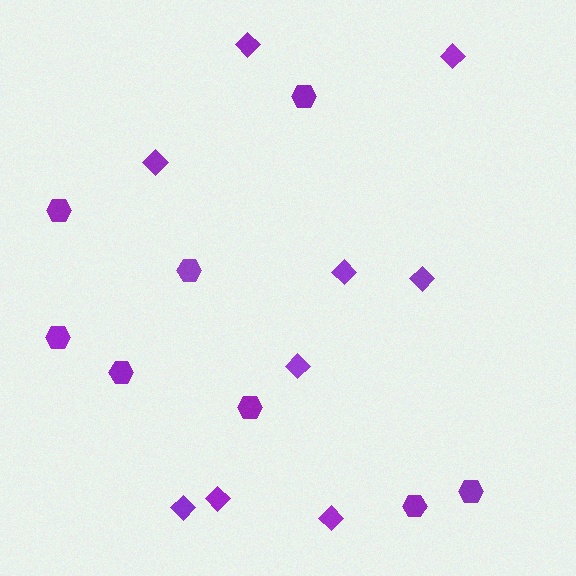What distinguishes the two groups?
There are 2 groups: one group of diamonds (9) and one group of hexagons (8).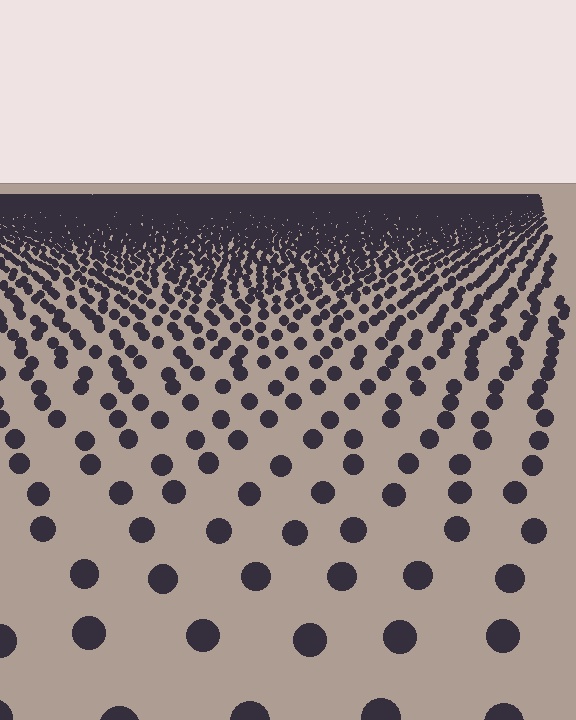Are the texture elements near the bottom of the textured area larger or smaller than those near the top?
Larger. Near the bottom, elements are closer to the viewer and appear at a bigger on-screen size.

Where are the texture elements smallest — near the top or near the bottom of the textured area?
Near the top.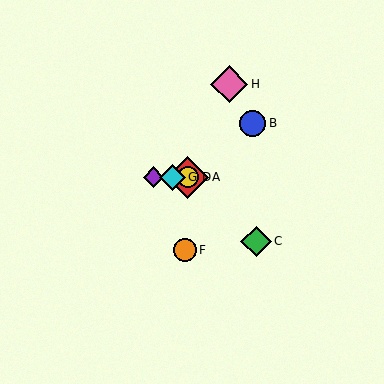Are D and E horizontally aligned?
Yes, both are at y≈177.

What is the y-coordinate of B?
Object B is at y≈123.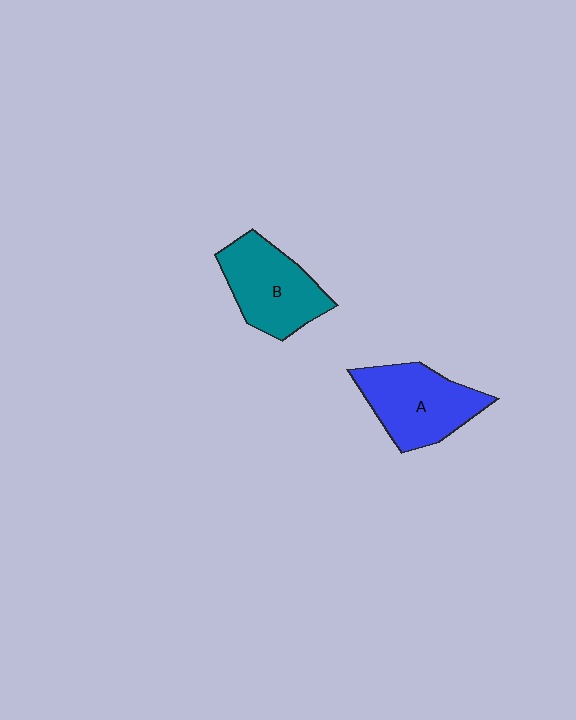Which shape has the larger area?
Shape A (blue).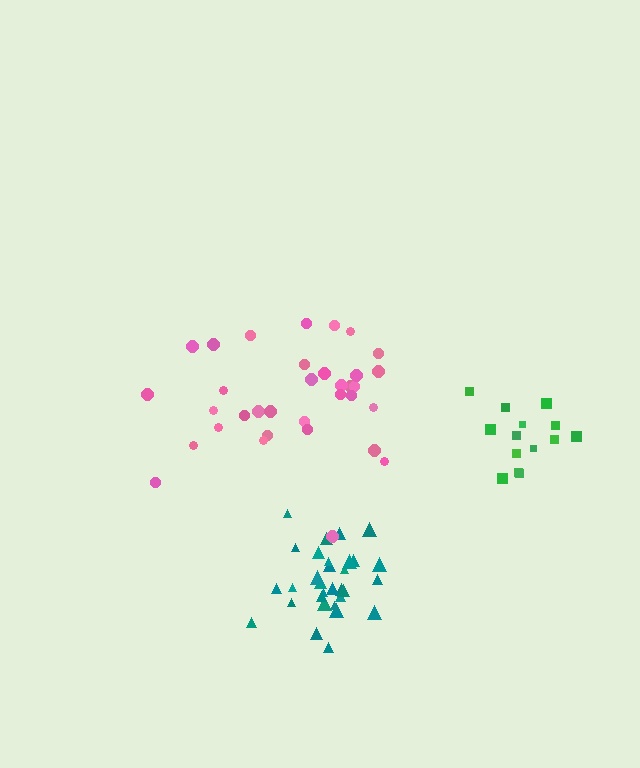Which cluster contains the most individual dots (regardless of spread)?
Pink (34).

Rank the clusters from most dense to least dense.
teal, green, pink.